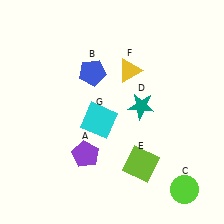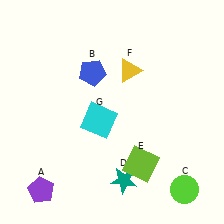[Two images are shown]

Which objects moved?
The objects that moved are: the purple pentagon (A), the teal star (D).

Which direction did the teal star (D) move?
The teal star (D) moved down.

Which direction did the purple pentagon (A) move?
The purple pentagon (A) moved left.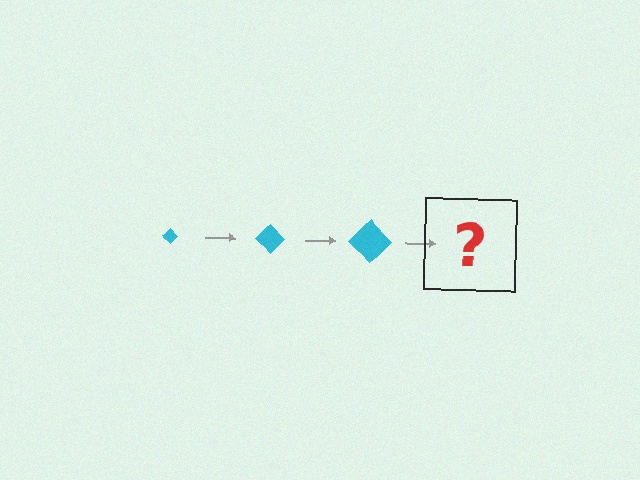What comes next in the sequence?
The next element should be a cyan diamond, larger than the previous one.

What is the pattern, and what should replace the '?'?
The pattern is that the diamond gets progressively larger each step. The '?' should be a cyan diamond, larger than the previous one.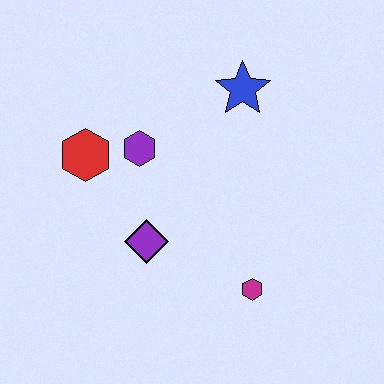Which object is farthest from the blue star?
The magenta hexagon is farthest from the blue star.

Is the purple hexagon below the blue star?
Yes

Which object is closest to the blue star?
The purple hexagon is closest to the blue star.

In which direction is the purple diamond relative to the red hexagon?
The purple diamond is below the red hexagon.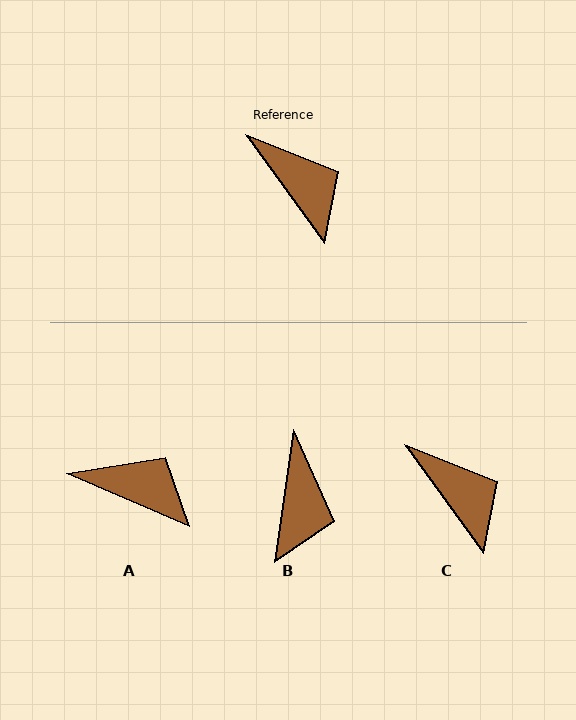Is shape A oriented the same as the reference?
No, it is off by about 31 degrees.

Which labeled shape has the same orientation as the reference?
C.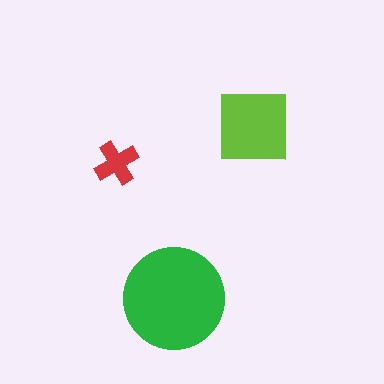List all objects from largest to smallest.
The green circle, the lime square, the red cross.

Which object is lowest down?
The green circle is bottommost.